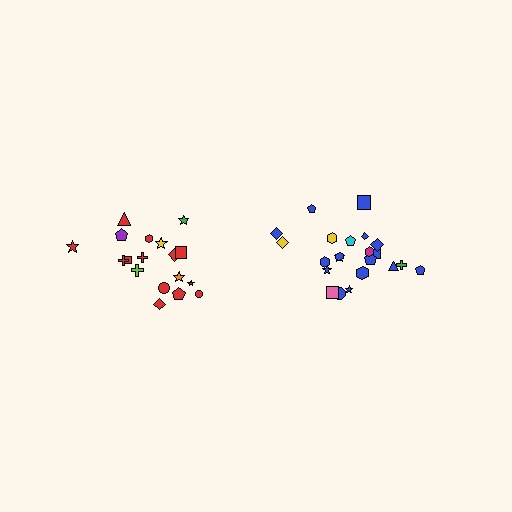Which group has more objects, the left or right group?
The right group.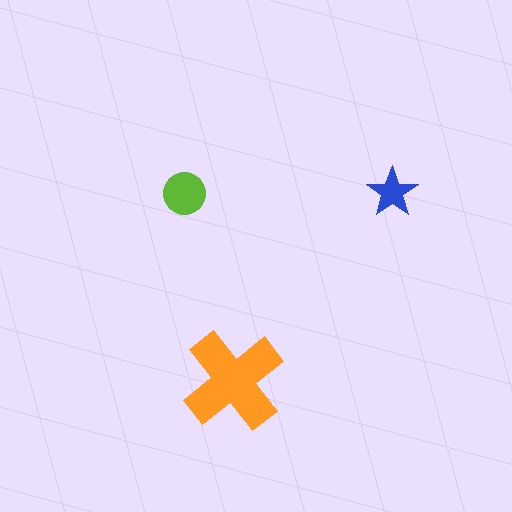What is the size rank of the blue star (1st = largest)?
3rd.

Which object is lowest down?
The orange cross is bottommost.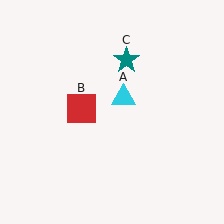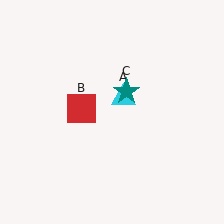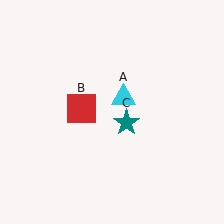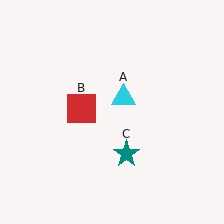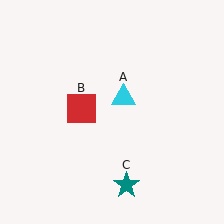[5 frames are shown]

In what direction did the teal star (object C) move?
The teal star (object C) moved down.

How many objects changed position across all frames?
1 object changed position: teal star (object C).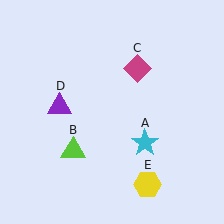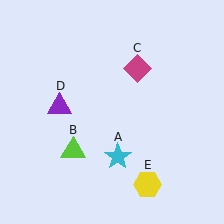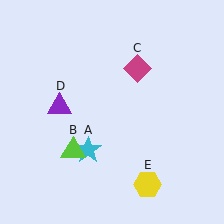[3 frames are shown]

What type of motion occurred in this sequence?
The cyan star (object A) rotated clockwise around the center of the scene.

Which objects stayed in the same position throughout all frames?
Lime triangle (object B) and magenta diamond (object C) and purple triangle (object D) and yellow hexagon (object E) remained stationary.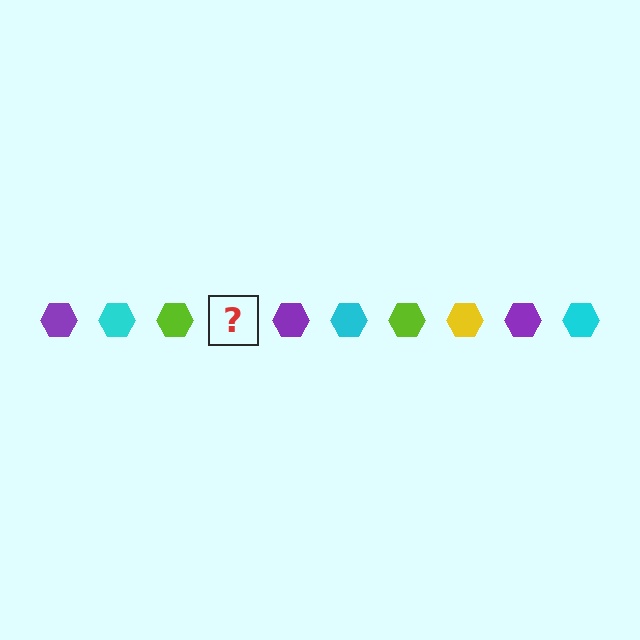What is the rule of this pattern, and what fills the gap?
The rule is that the pattern cycles through purple, cyan, lime, yellow hexagons. The gap should be filled with a yellow hexagon.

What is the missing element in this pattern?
The missing element is a yellow hexagon.